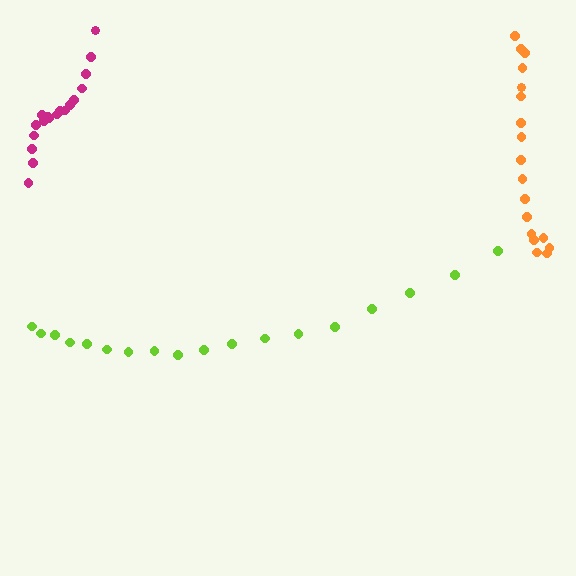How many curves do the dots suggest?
There are 3 distinct paths.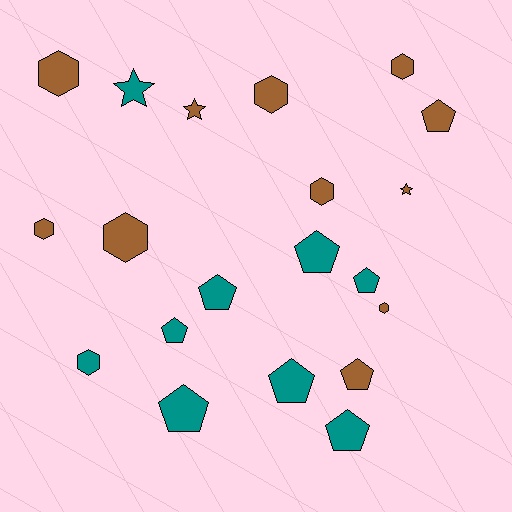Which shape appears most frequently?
Pentagon, with 9 objects.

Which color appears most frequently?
Brown, with 11 objects.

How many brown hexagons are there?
There are 7 brown hexagons.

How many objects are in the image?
There are 20 objects.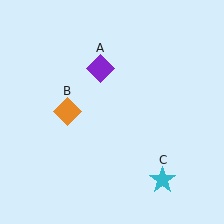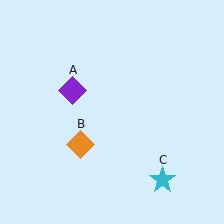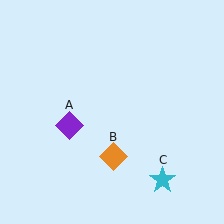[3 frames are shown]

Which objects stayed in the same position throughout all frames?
Cyan star (object C) remained stationary.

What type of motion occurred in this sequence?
The purple diamond (object A), orange diamond (object B) rotated counterclockwise around the center of the scene.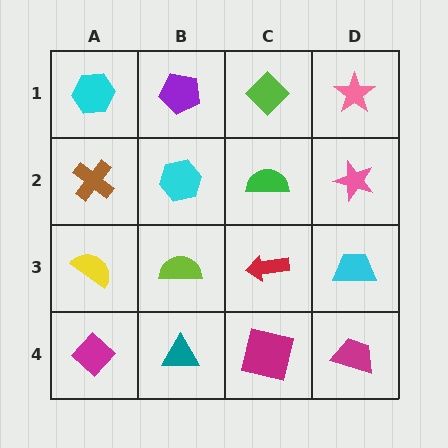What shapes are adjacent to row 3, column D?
A pink star (row 2, column D), a magenta trapezoid (row 4, column D), a red arrow (row 3, column C).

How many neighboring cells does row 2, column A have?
3.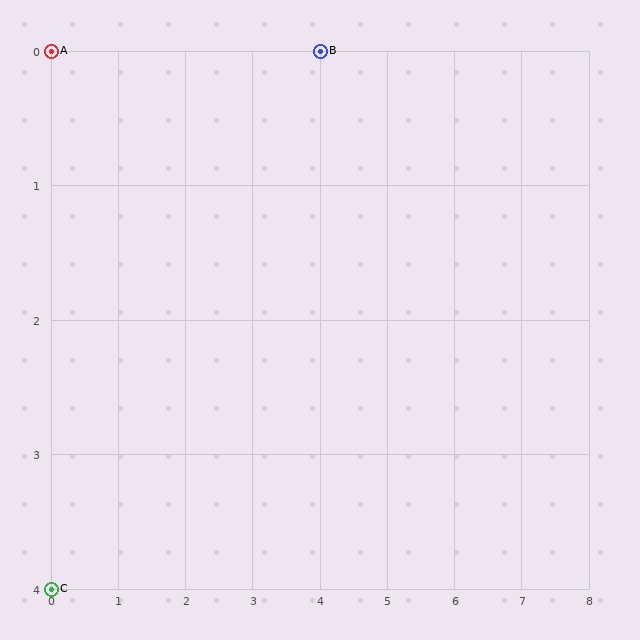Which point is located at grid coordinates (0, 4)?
Point C is at (0, 4).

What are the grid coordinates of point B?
Point B is at grid coordinates (4, 0).